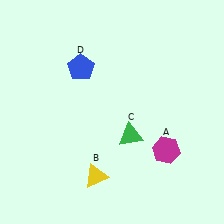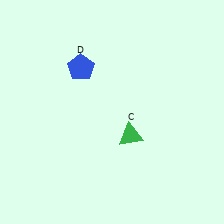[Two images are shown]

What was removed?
The yellow triangle (B), the magenta hexagon (A) were removed in Image 2.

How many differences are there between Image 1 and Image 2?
There are 2 differences between the two images.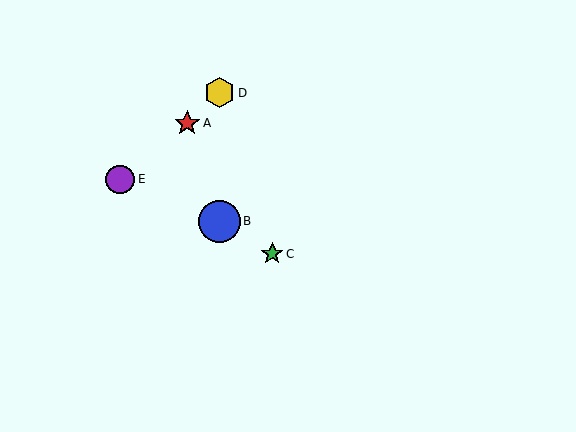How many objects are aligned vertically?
2 objects (B, D) are aligned vertically.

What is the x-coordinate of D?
Object D is at x≈219.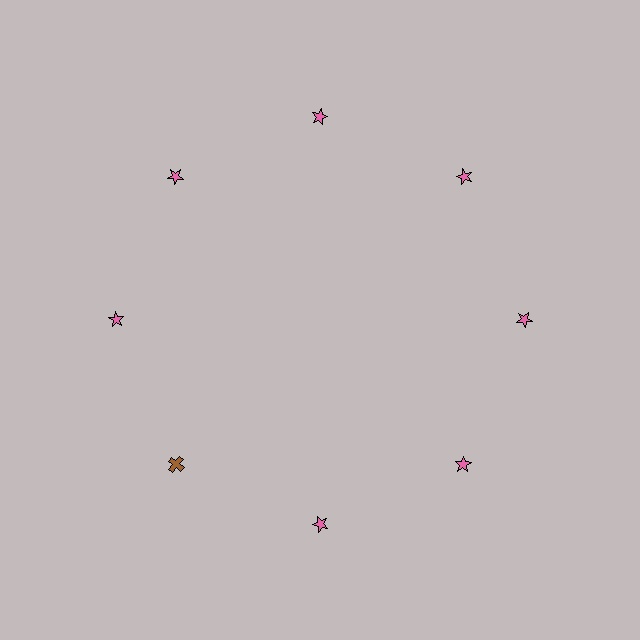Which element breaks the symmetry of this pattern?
The brown cross at roughly the 8 o'clock position breaks the symmetry. All other shapes are pink stars.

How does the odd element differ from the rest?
It differs in both color (brown instead of pink) and shape (cross instead of star).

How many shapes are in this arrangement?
There are 8 shapes arranged in a ring pattern.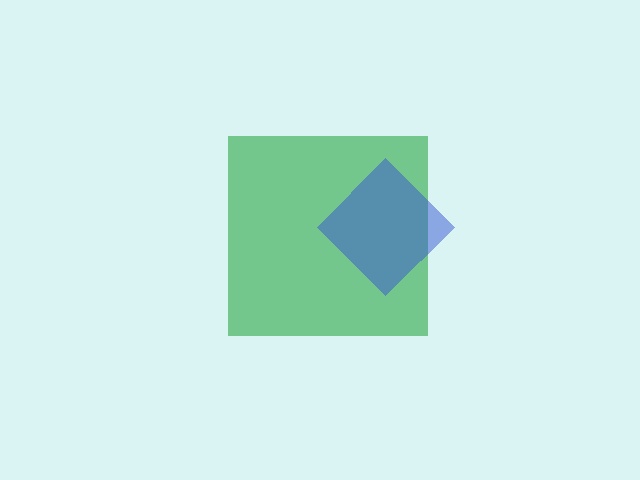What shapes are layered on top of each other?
The layered shapes are: a green square, a blue diamond.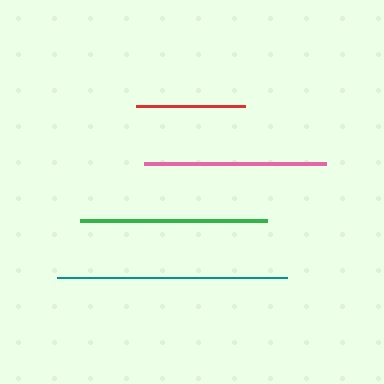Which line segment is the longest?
The teal line is the longest at approximately 230 pixels.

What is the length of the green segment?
The green segment is approximately 187 pixels long.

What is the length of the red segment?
The red segment is approximately 109 pixels long.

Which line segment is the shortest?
The red line is the shortest at approximately 109 pixels.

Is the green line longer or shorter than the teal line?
The teal line is longer than the green line.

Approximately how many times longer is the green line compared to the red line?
The green line is approximately 1.7 times the length of the red line.